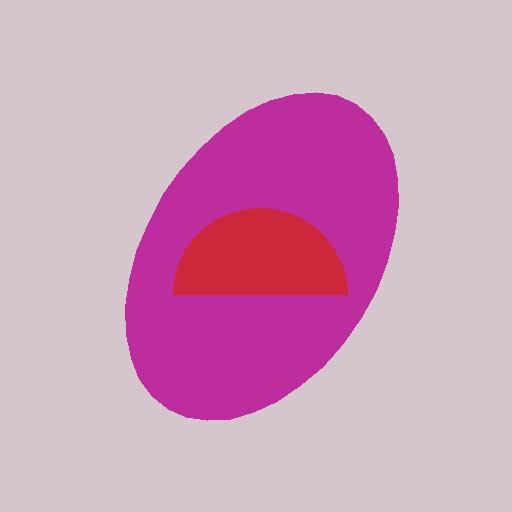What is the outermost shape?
The magenta ellipse.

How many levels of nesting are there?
2.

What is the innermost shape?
The red semicircle.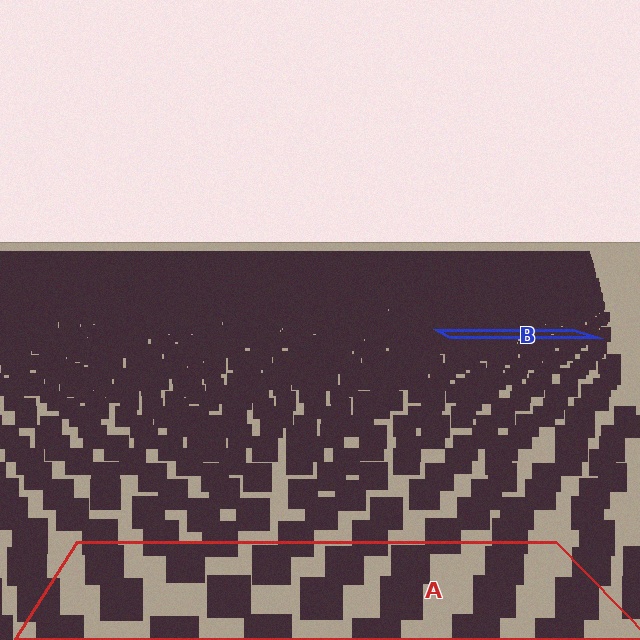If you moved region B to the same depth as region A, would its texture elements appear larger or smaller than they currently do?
They would appear larger. At a closer depth, the same texture elements are projected at a bigger on-screen size.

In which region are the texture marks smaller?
The texture marks are smaller in region B, because it is farther away.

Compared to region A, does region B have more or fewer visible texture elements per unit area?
Region B has more texture elements per unit area — they are packed more densely because it is farther away.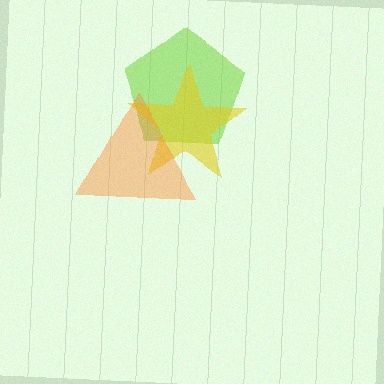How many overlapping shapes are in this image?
There are 3 overlapping shapes in the image.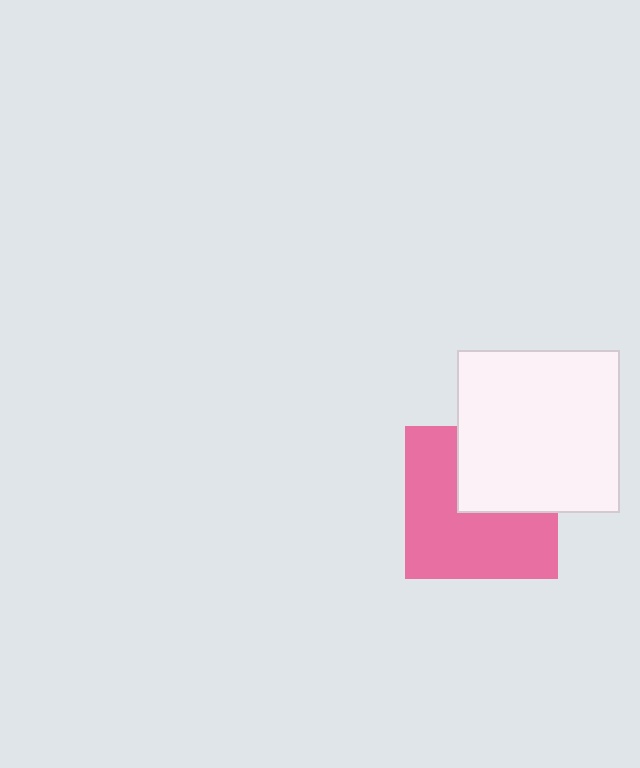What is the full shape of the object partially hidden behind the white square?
The partially hidden object is a pink square.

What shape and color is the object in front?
The object in front is a white square.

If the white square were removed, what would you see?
You would see the complete pink square.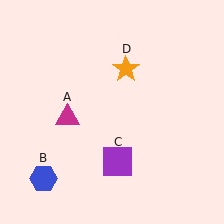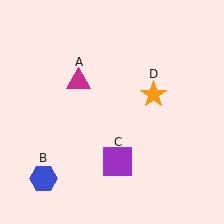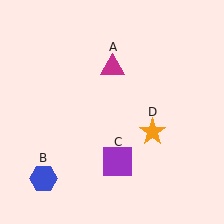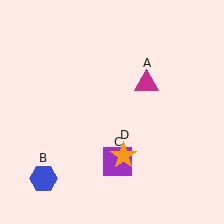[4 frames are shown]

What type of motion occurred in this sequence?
The magenta triangle (object A), orange star (object D) rotated clockwise around the center of the scene.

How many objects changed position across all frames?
2 objects changed position: magenta triangle (object A), orange star (object D).